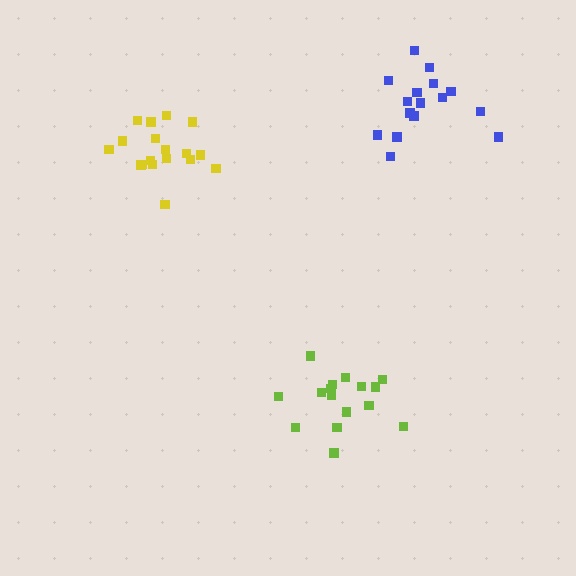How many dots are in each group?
Group 1: 16 dots, Group 2: 16 dots, Group 3: 18 dots (50 total).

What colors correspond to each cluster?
The clusters are colored: blue, lime, yellow.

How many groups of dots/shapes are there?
There are 3 groups.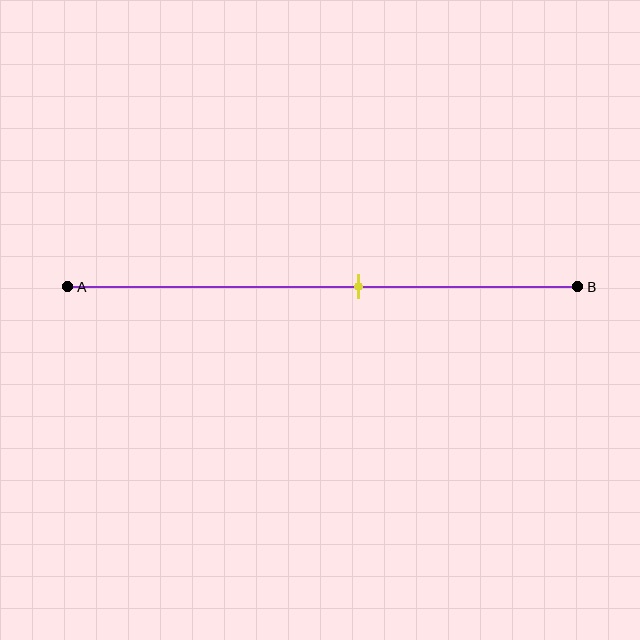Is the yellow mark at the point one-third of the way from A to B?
No, the mark is at about 55% from A, not at the 33% one-third point.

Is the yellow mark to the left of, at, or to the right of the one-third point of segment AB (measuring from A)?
The yellow mark is to the right of the one-third point of segment AB.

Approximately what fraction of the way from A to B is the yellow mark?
The yellow mark is approximately 55% of the way from A to B.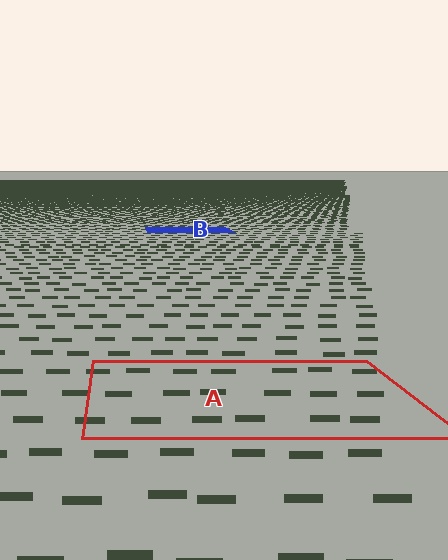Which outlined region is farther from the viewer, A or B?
Region B is farther from the viewer — the texture elements inside it appear smaller and more densely packed.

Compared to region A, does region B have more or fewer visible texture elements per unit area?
Region B has more texture elements per unit area — they are packed more densely because it is farther away.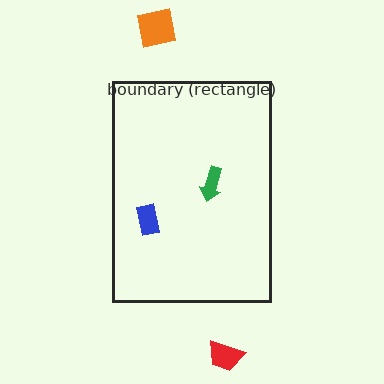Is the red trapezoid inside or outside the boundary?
Outside.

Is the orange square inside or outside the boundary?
Outside.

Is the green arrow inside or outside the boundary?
Inside.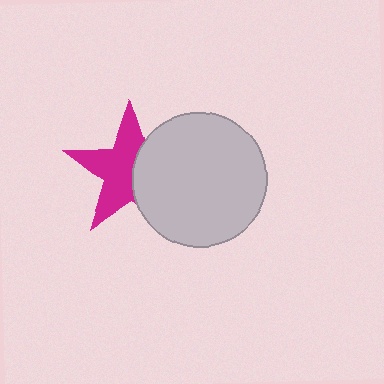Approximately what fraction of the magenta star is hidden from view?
Roughly 41% of the magenta star is hidden behind the light gray circle.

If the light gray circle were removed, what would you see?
You would see the complete magenta star.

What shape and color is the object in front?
The object in front is a light gray circle.